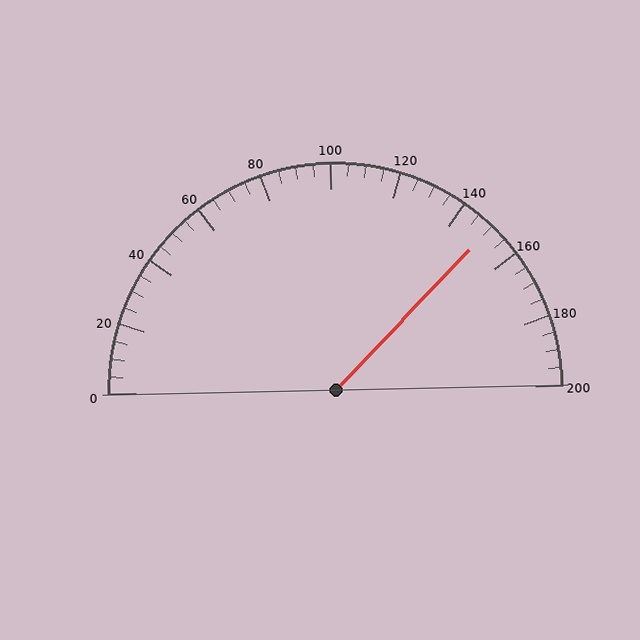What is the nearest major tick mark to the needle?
The nearest major tick mark is 160.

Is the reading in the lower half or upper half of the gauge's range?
The reading is in the upper half of the range (0 to 200).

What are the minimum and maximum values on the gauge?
The gauge ranges from 0 to 200.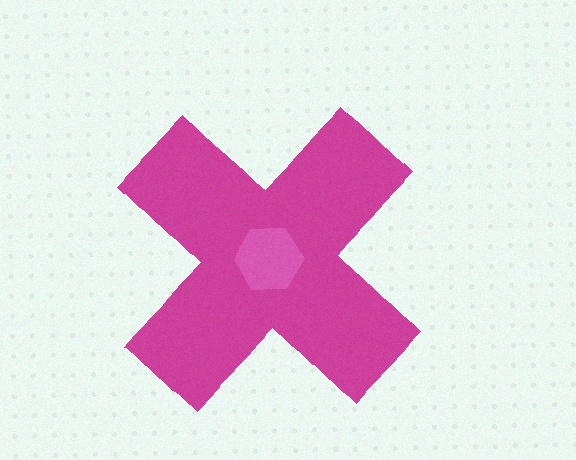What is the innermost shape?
The pink hexagon.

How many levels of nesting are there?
2.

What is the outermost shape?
The magenta cross.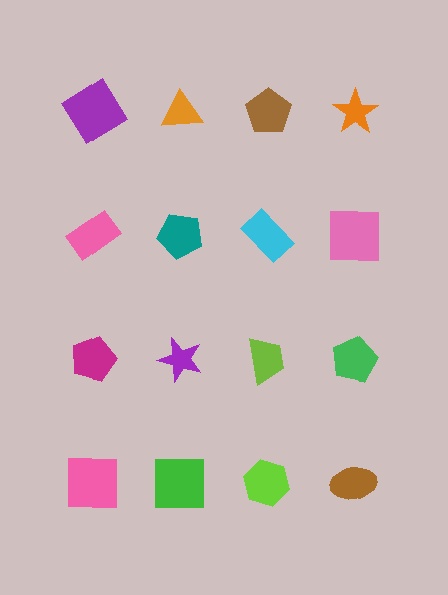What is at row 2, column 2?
A teal pentagon.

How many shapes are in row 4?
4 shapes.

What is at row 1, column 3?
A brown pentagon.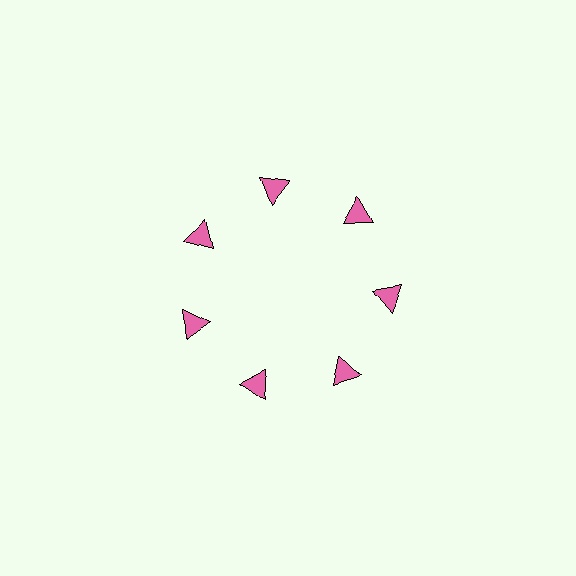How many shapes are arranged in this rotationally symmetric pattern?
There are 7 shapes, arranged in 7 groups of 1.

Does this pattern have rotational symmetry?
Yes, this pattern has 7-fold rotational symmetry. It looks the same after rotating 51 degrees around the center.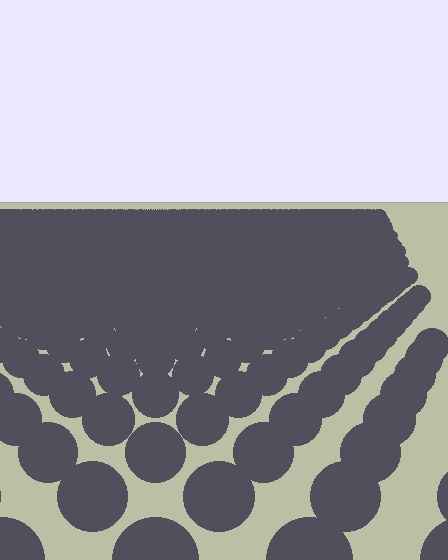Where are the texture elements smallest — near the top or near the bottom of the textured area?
Near the top.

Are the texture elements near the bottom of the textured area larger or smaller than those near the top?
Larger. Near the bottom, elements are closer to the viewer and appear at a bigger on-screen size.